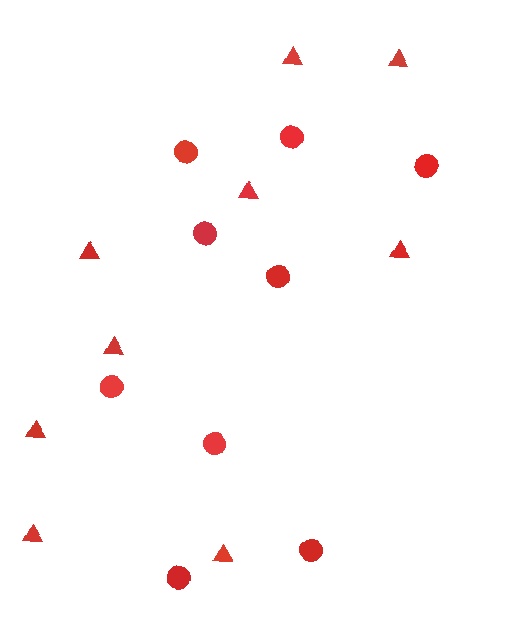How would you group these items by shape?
There are 2 groups: one group of circles (9) and one group of triangles (9).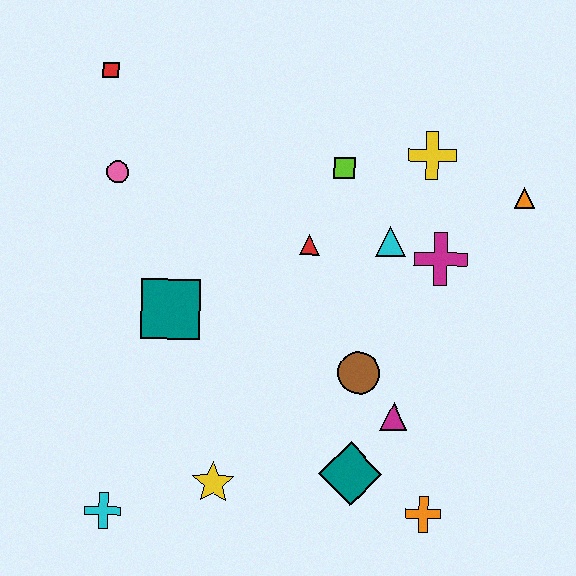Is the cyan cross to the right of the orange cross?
No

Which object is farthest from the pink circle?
The orange cross is farthest from the pink circle.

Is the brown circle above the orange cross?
Yes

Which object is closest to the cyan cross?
The yellow star is closest to the cyan cross.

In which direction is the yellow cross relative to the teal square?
The yellow cross is to the right of the teal square.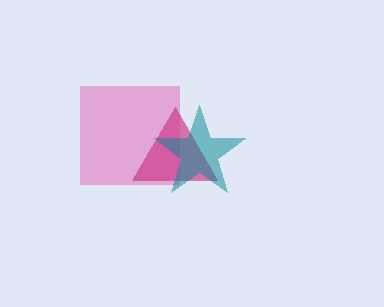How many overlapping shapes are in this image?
There are 3 overlapping shapes in the image.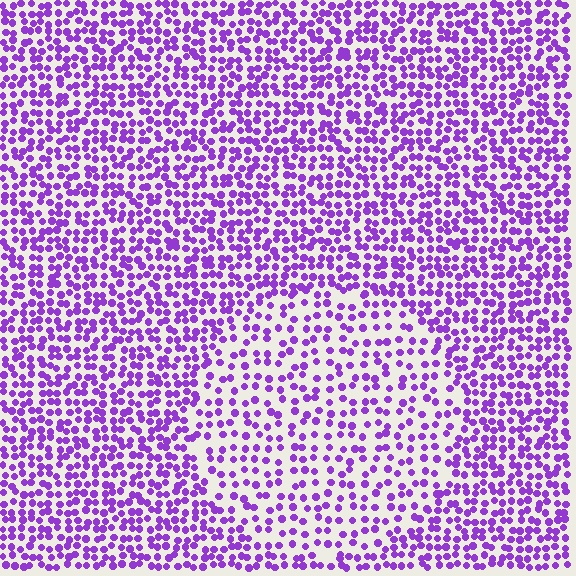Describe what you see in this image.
The image contains small purple elements arranged at two different densities. A circle-shaped region is visible where the elements are less densely packed than the surrounding area.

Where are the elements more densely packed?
The elements are more densely packed outside the circle boundary.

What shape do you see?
I see a circle.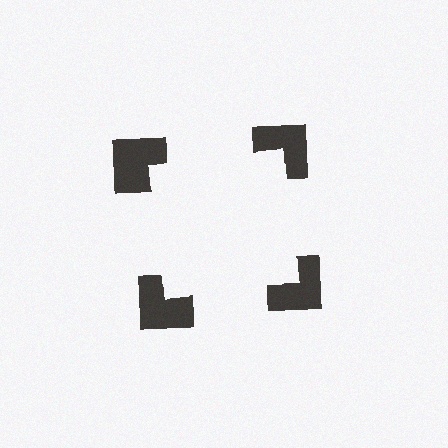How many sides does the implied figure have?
4 sides.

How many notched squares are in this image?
There are 4 — one at each vertex of the illusory square.